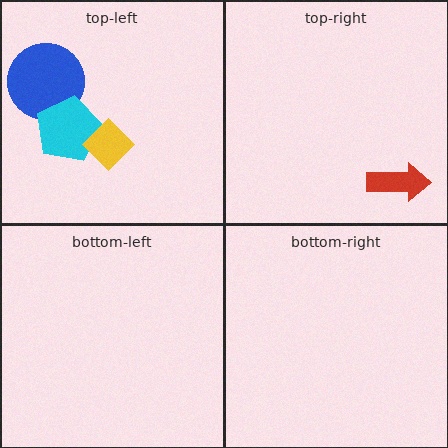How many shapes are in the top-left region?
3.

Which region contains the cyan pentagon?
The top-left region.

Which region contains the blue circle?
The top-left region.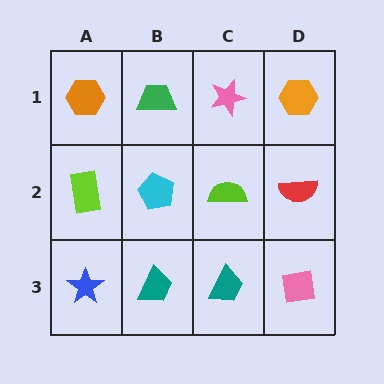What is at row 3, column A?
A blue star.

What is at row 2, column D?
A red semicircle.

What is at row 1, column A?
An orange hexagon.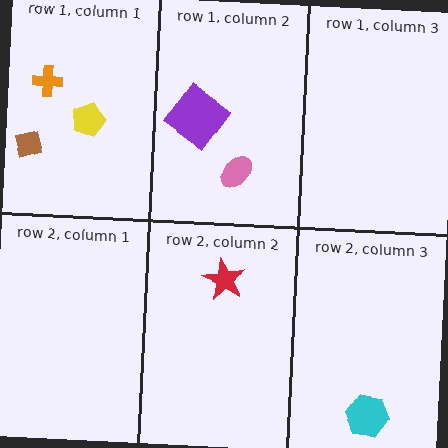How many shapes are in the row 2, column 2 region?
1.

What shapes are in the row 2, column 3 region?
The cyan hexagon.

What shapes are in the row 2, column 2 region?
The red star.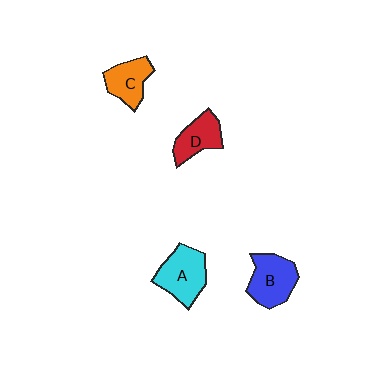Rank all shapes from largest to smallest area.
From largest to smallest: A (cyan), B (blue), D (red), C (orange).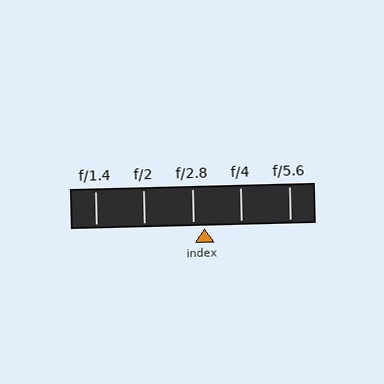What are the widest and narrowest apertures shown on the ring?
The widest aperture shown is f/1.4 and the narrowest is f/5.6.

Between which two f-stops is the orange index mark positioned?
The index mark is between f/2.8 and f/4.